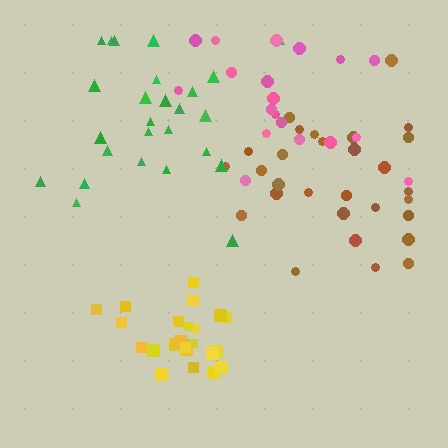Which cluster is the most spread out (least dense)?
Pink.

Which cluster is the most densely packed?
Yellow.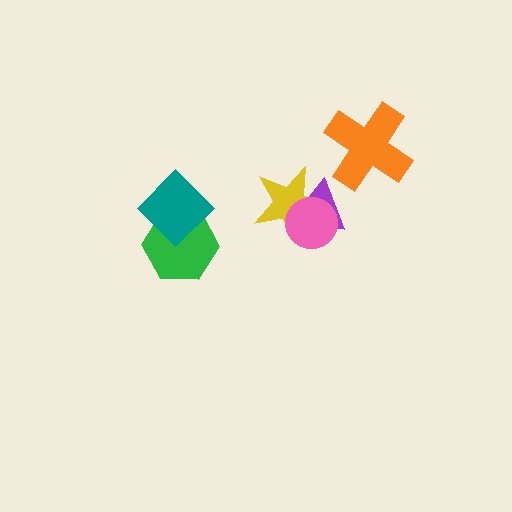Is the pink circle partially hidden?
No, no other shape covers it.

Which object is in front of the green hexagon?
The teal diamond is in front of the green hexagon.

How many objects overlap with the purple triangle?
2 objects overlap with the purple triangle.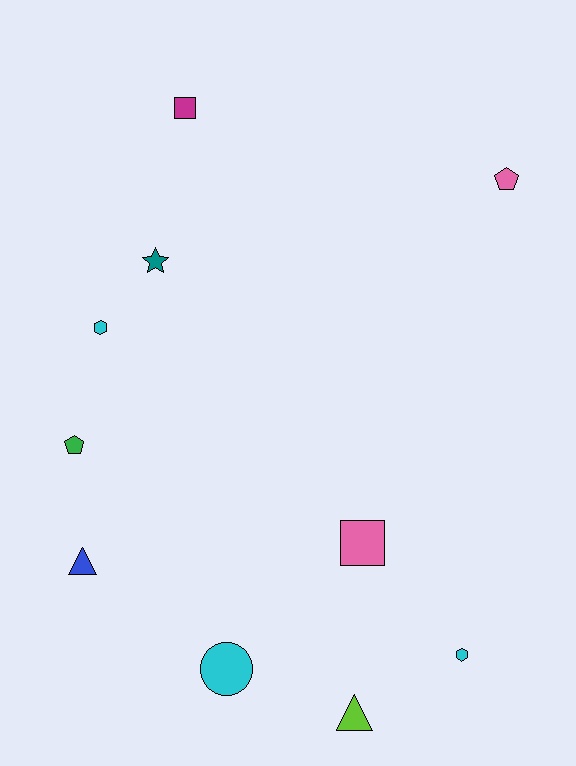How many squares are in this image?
There are 2 squares.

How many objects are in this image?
There are 10 objects.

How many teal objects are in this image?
There is 1 teal object.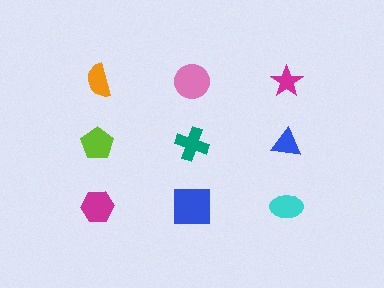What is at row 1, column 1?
An orange semicircle.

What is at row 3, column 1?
A magenta hexagon.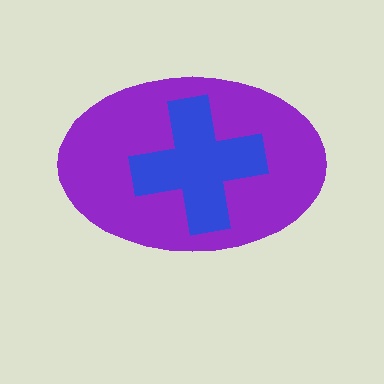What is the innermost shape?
The blue cross.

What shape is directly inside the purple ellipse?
The blue cross.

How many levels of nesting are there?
2.